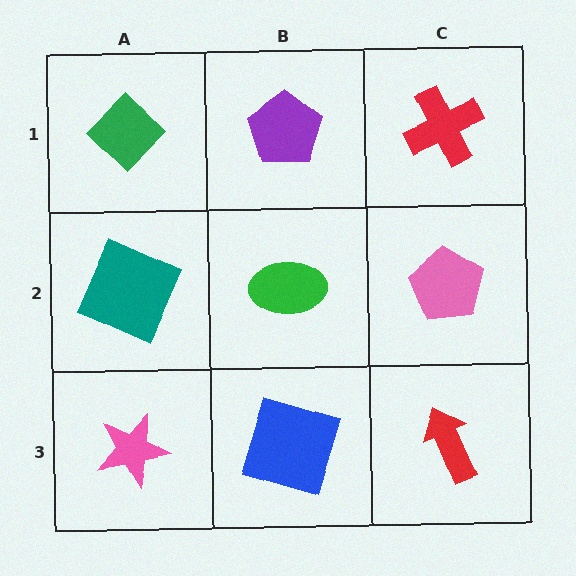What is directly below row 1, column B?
A green ellipse.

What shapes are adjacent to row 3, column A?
A teal square (row 2, column A), a blue square (row 3, column B).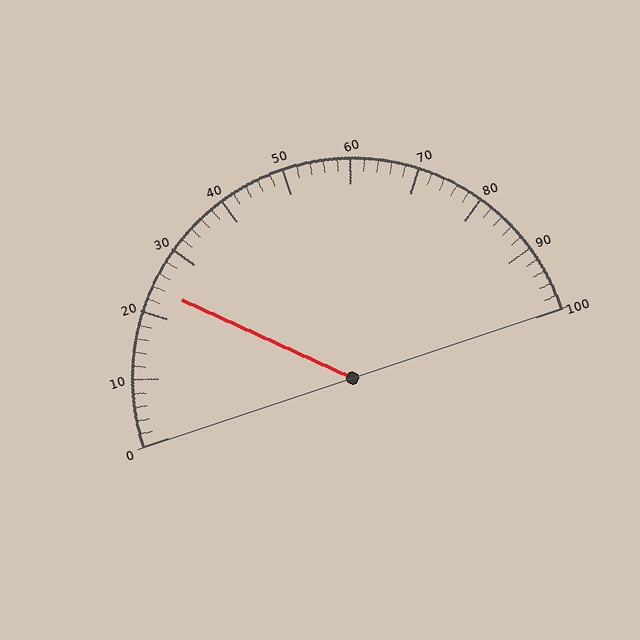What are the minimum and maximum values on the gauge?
The gauge ranges from 0 to 100.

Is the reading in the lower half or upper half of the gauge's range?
The reading is in the lower half of the range (0 to 100).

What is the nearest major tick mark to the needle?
The nearest major tick mark is 20.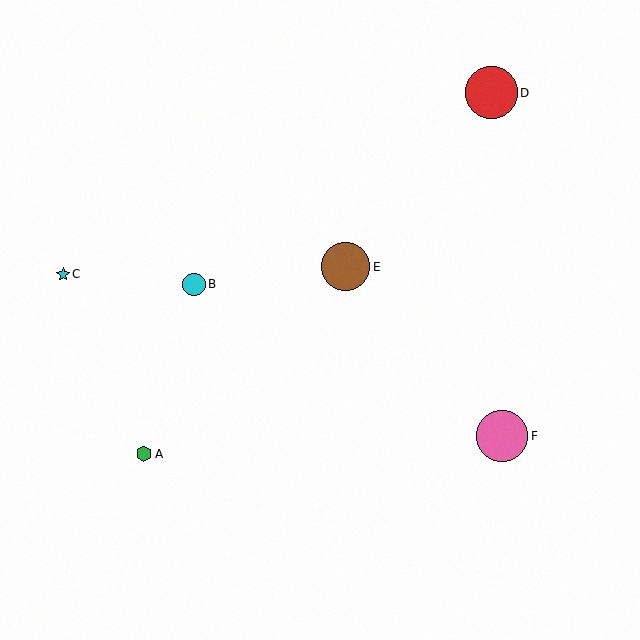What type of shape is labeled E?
Shape E is a brown circle.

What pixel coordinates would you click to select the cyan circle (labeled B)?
Click at (194, 284) to select the cyan circle B.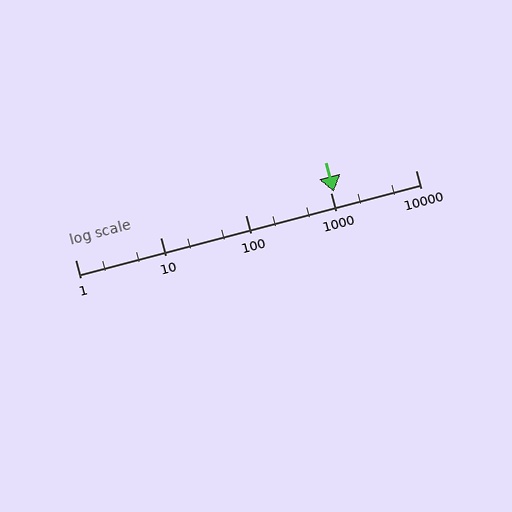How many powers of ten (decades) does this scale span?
The scale spans 4 decades, from 1 to 10000.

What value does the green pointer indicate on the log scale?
The pointer indicates approximately 1100.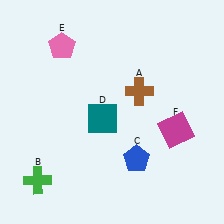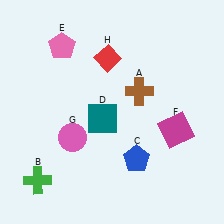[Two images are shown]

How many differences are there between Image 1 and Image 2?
There are 2 differences between the two images.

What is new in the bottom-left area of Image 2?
A pink circle (G) was added in the bottom-left area of Image 2.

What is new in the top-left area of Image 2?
A red diamond (H) was added in the top-left area of Image 2.